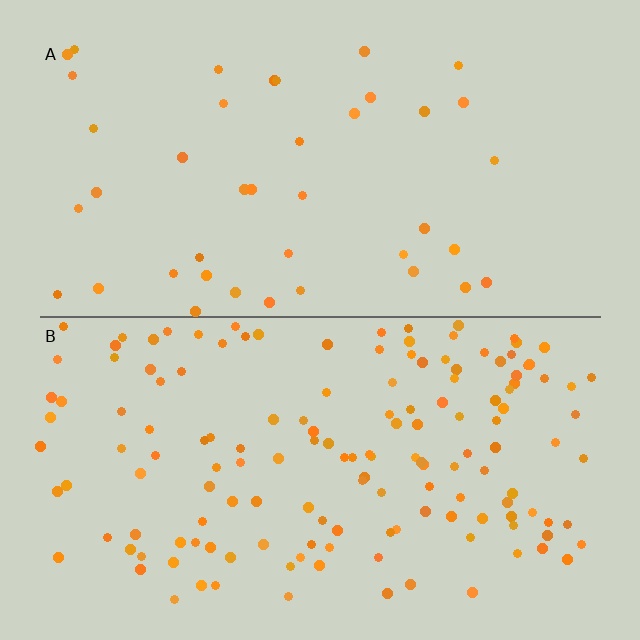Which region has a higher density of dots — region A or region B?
B (the bottom).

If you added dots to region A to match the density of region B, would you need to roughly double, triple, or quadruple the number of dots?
Approximately quadruple.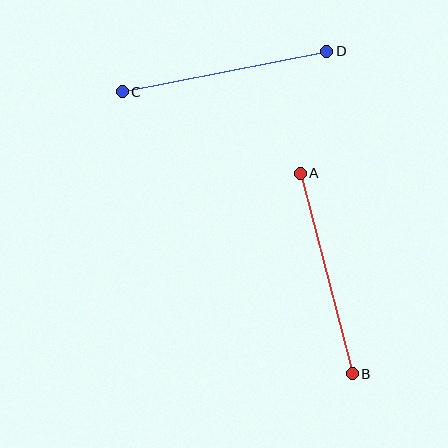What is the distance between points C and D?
The distance is approximately 209 pixels.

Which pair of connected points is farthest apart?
Points C and D are farthest apart.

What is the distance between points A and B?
The distance is approximately 207 pixels.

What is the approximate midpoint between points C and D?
The midpoint is at approximately (225, 72) pixels.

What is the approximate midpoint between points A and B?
The midpoint is at approximately (326, 273) pixels.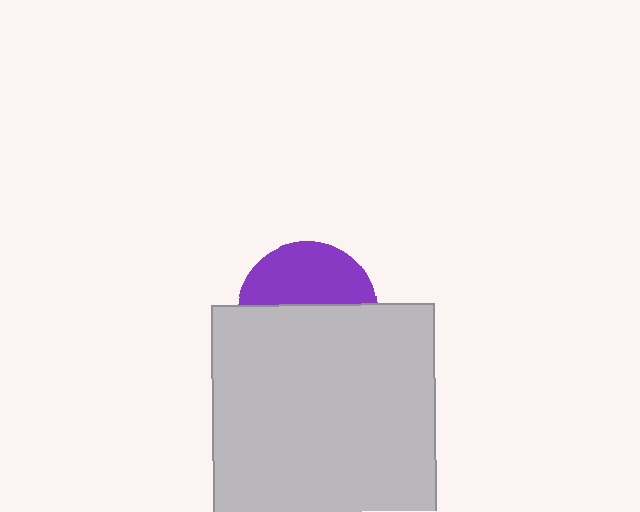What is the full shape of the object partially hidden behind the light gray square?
The partially hidden object is a purple circle.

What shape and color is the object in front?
The object in front is a light gray square.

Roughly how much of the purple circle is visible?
A small part of it is visible (roughly 43%).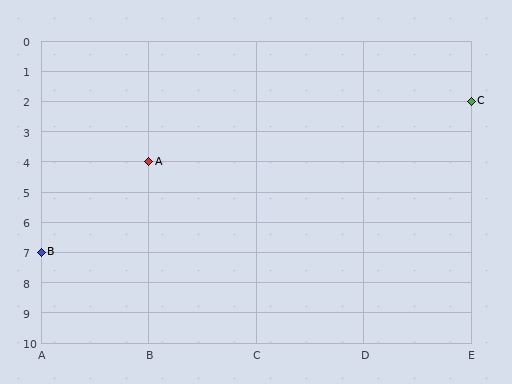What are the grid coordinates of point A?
Point A is at grid coordinates (B, 4).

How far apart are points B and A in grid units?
Points B and A are 1 column and 3 rows apart (about 3.2 grid units diagonally).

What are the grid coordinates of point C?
Point C is at grid coordinates (E, 2).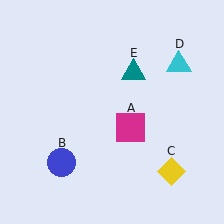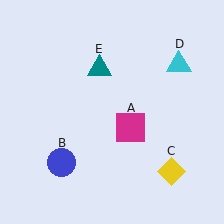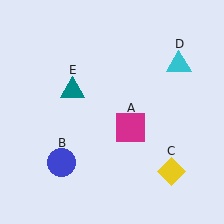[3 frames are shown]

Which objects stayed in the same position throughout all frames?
Magenta square (object A) and blue circle (object B) and yellow diamond (object C) and cyan triangle (object D) remained stationary.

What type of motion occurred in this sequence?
The teal triangle (object E) rotated counterclockwise around the center of the scene.